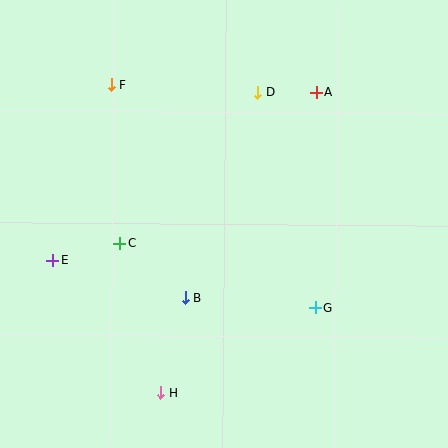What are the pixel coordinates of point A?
Point A is at (316, 92).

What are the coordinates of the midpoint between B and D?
The midpoint between B and D is at (222, 195).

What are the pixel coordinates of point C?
Point C is at (120, 243).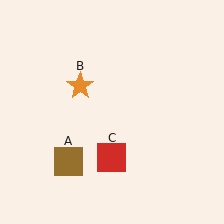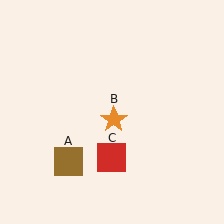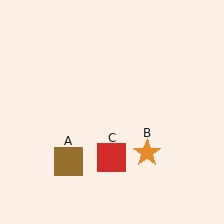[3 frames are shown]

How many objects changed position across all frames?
1 object changed position: orange star (object B).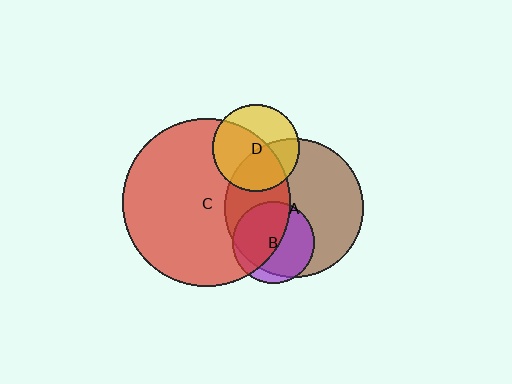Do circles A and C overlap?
Yes.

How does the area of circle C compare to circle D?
Approximately 3.7 times.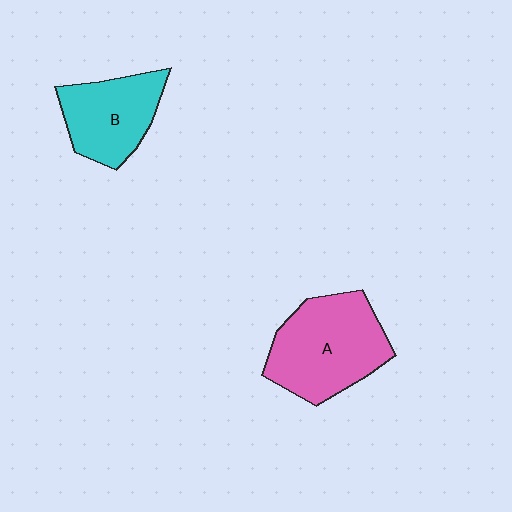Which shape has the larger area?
Shape A (pink).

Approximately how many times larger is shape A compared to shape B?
Approximately 1.4 times.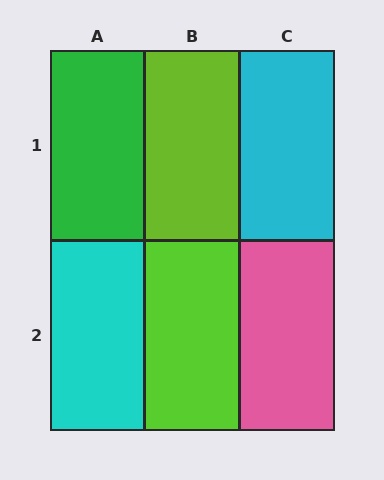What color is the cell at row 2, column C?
Pink.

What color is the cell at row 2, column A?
Cyan.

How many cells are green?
1 cell is green.